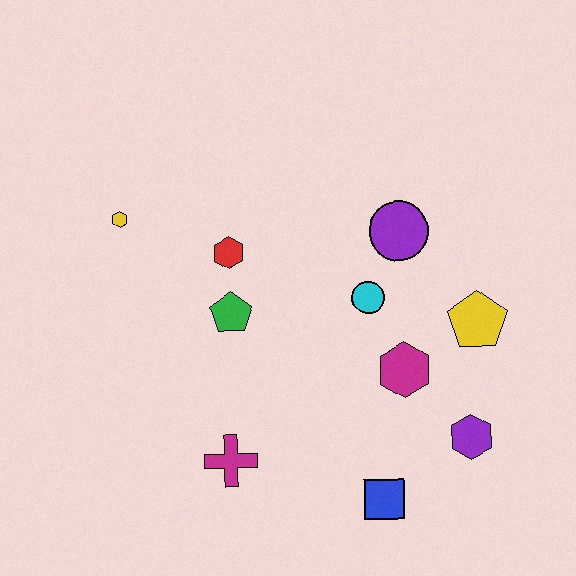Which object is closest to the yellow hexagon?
The red hexagon is closest to the yellow hexagon.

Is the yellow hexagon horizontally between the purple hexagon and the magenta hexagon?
No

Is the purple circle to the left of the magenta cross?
No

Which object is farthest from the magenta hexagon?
The yellow hexagon is farthest from the magenta hexagon.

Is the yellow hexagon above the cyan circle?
Yes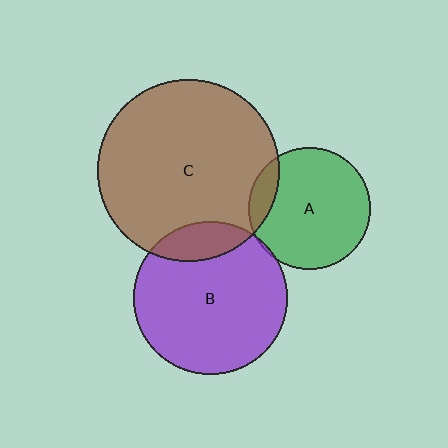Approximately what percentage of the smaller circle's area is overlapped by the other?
Approximately 15%.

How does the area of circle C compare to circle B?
Approximately 1.4 times.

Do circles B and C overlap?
Yes.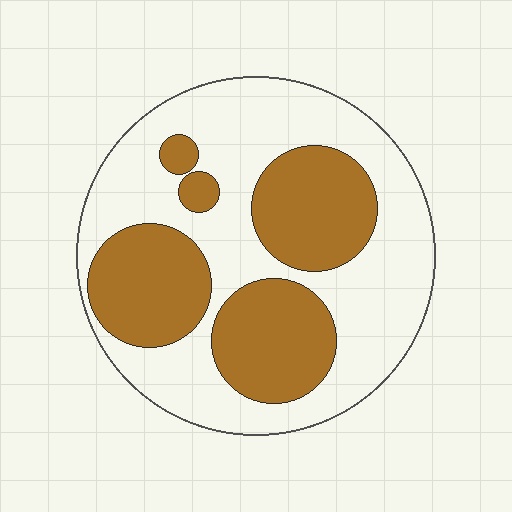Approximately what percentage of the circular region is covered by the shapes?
Approximately 40%.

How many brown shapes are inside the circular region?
5.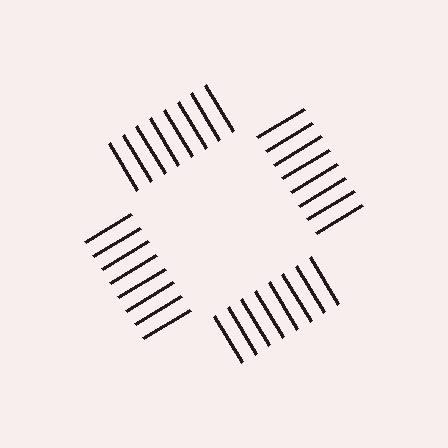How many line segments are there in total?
32 — 8 along each of the 4 edges.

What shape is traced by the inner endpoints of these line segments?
An illusory square — the line segments terminate on its edges but no continuous stroke is drawn.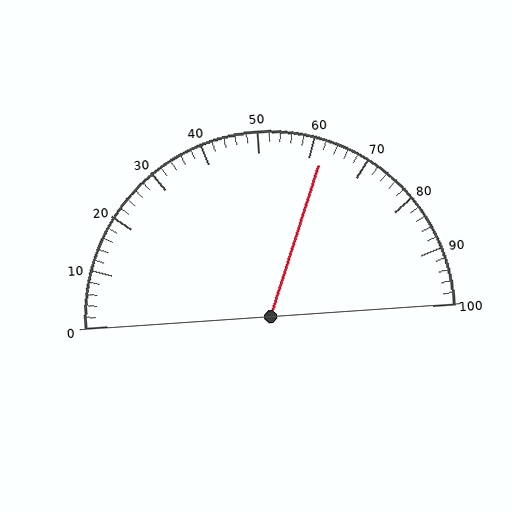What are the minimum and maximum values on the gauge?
The gauge ranges from 0 to 100.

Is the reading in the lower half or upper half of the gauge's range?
The reading is in the upper half of the range (0 to 100).